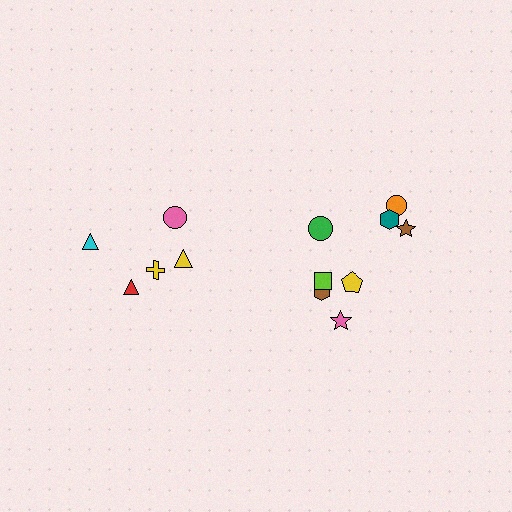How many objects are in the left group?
There are 5 objects.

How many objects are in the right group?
There are 8 objects.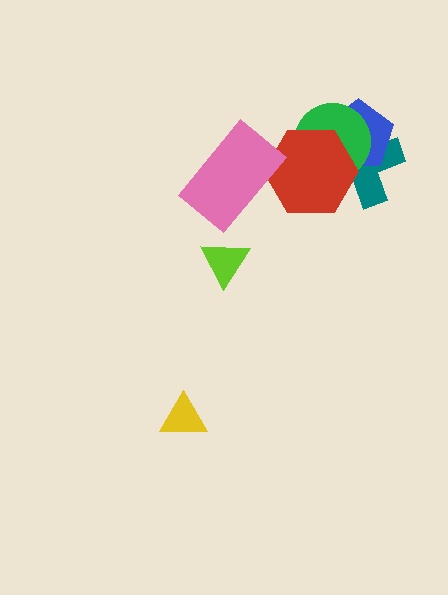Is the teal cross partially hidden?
Yes, it is partially covered by another shape.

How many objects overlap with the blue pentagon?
3 objects overlap with the blue pentagon.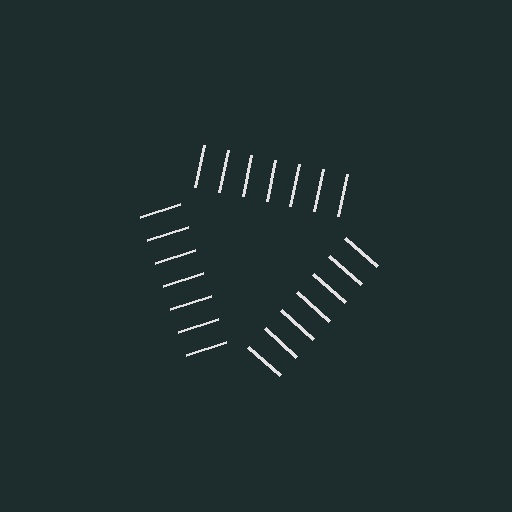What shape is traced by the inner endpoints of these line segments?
An illusory triangle — the line segments terminate on its edges but no continuous stroke is drawn.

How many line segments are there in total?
21 — 7 along each of the 3 edges.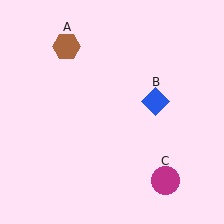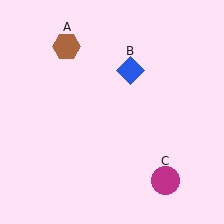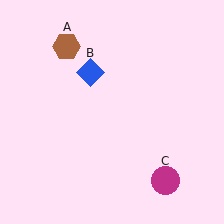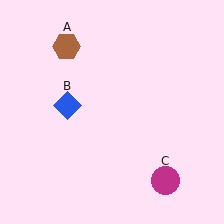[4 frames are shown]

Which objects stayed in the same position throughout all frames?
Brown hexagon (object A) and magenta circle (object C) remained stationary.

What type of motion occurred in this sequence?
The blue diamond (object B) rotated counterclockwise around the center of the scene.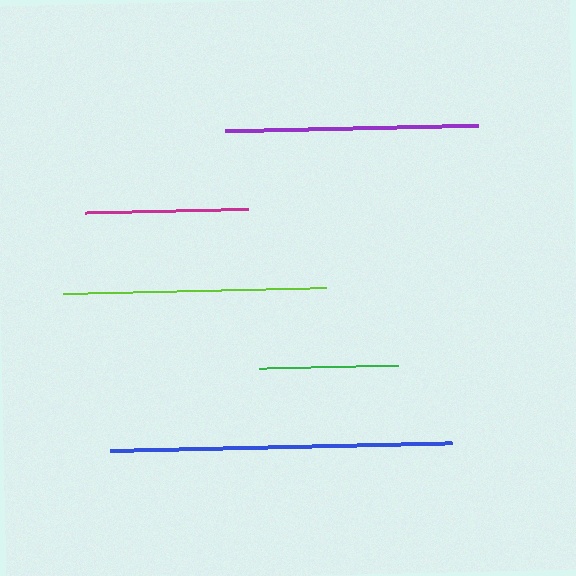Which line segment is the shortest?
The green line is the shortest at approximately 139 pixels.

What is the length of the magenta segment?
The magenta segment is approximately 163 pixels long.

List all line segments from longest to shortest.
From longest to shortest: blue, lime, purple, magenta, green.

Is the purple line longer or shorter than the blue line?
The blue line is longer than the purple line.